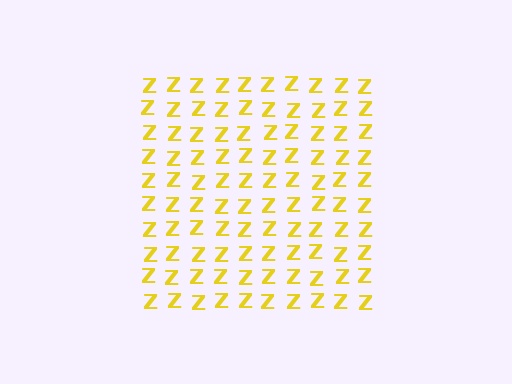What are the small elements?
The small elements are letter Z's.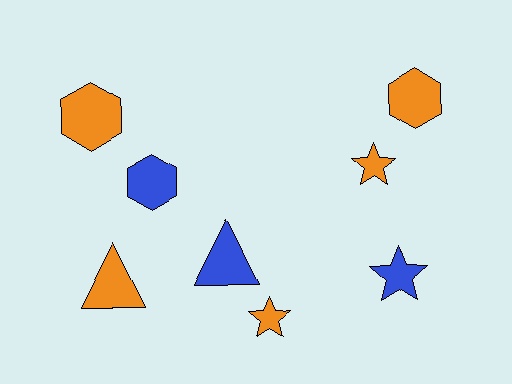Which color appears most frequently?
Orange, with 5 objects.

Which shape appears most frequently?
Star, with 3 objects.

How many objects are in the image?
There are 8 objects.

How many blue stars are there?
There is 1 blue star.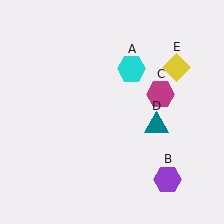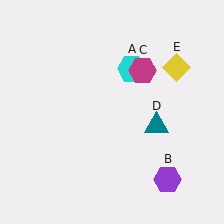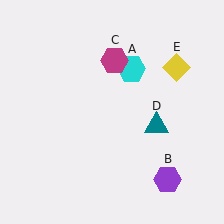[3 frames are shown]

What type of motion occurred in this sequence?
The magenta hexagon (object C) rotated counterclockwise around the center of the scene.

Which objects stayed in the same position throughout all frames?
Cyan hexagon (object A) and purple hexagon (object B) and teal triangle (object D) and yellow diamond (object E) remained stationary.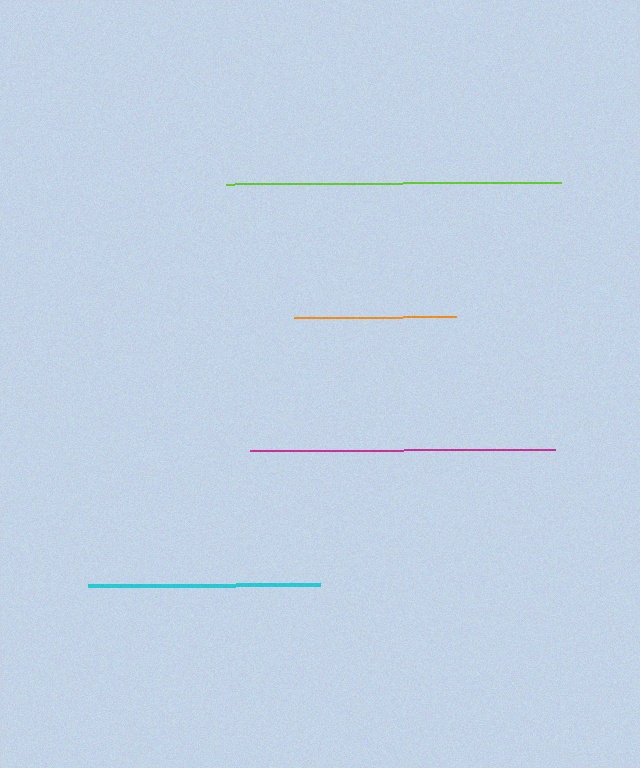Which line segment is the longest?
The lime line is the longest at approximately 336 pixels.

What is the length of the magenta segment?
The magenta segment is approximately 305 pixels long.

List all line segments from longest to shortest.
From longest to shortest: lime, magenta, cyan, orange.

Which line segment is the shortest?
The orange line is the shortest at approximately 161 pixels.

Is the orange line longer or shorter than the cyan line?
The cyan line is longer than the orange line.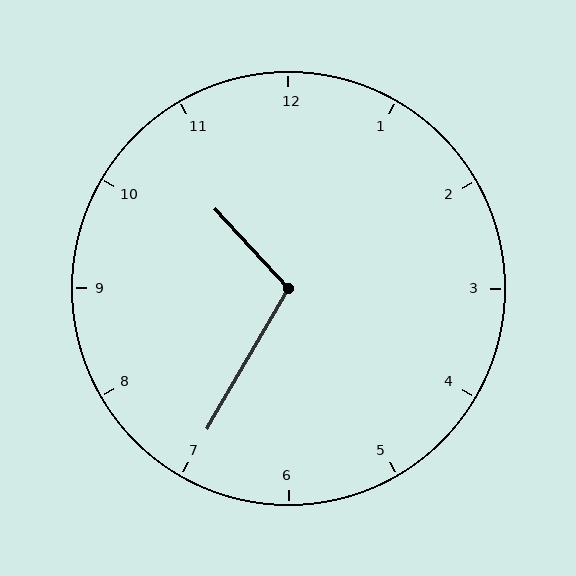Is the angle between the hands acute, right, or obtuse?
It is obtuse.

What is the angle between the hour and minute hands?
Approximately 108 degrees.